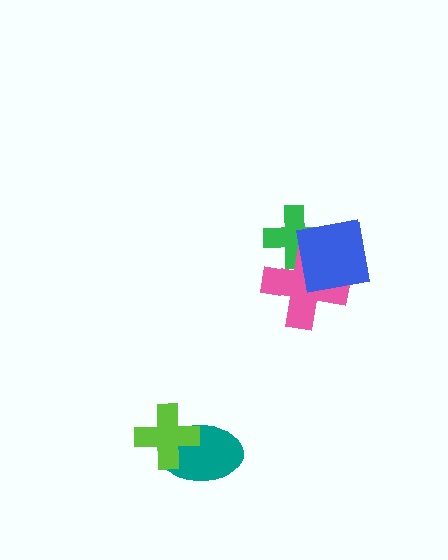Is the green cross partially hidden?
Yes, it is partially covered by another shape.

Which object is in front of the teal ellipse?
The lime cross is in front of the teal ellipse.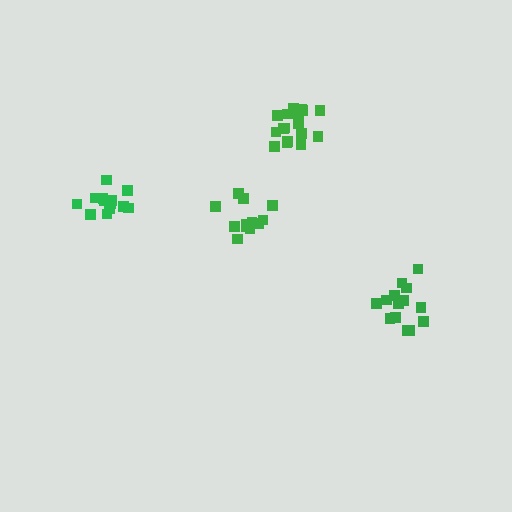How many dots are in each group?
Group 1: 18 dots, Group 2: 13 dots, Group 3: 14 dots, Group 4: 13 dots (58 total).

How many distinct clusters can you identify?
There are 4 distinct clusters.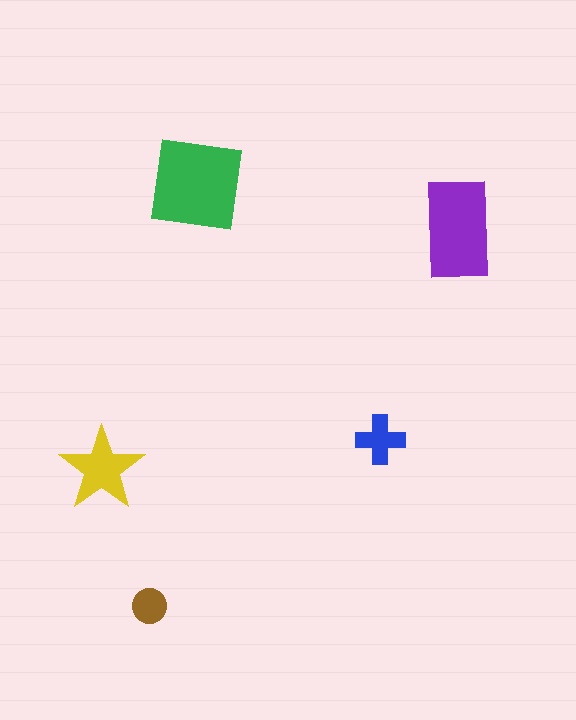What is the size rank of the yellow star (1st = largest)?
3rd.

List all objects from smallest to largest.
The brown circle, the blue cross, the yellow star, the purple rectangle, the green square.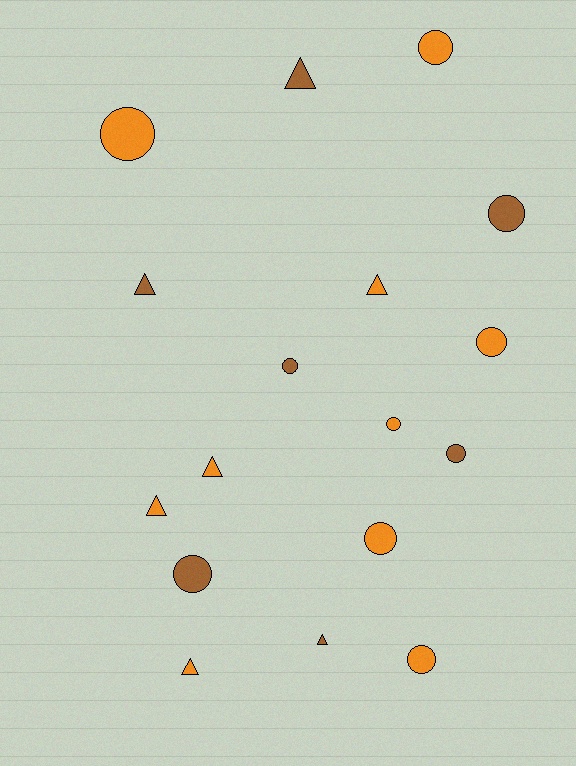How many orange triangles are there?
There are 4 orange triangles.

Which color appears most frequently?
Orange, with 10 objects.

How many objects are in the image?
There are 17 objects.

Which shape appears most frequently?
Circle, with 10 objects.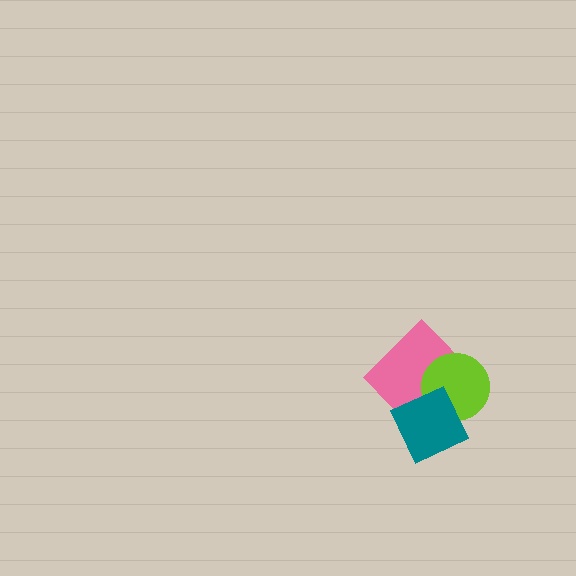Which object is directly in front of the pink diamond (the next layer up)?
The lime circle is directly in front of the pink diamond.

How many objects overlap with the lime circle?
2 objects overlap with the lime circle.